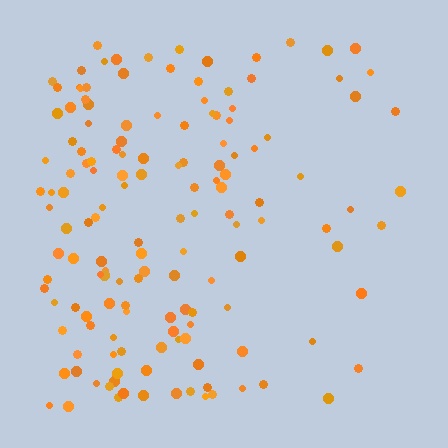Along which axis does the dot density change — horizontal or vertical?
Horizontal.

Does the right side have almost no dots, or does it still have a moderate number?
Still a moderate number, just noticeably fewer than the left.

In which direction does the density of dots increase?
From right to left, with the left side densest.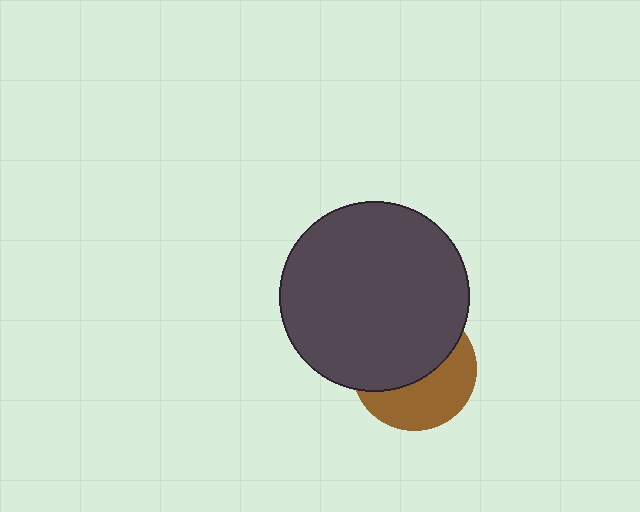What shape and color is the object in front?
The object in front is a dark gray circle.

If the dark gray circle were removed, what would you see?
You would see the complete brown circle.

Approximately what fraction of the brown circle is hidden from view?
Roughly 56% of the brown circle is hidden behind the dark gray circle.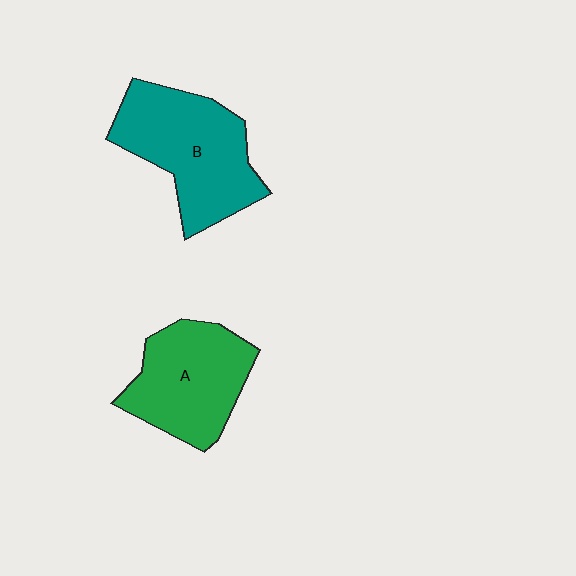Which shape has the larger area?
Shape B (teal).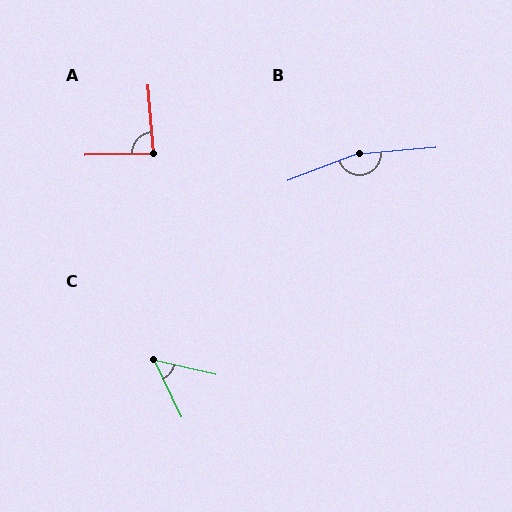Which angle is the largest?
B, at approximately 164 degrees.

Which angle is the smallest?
C, at approximately 51 degrees.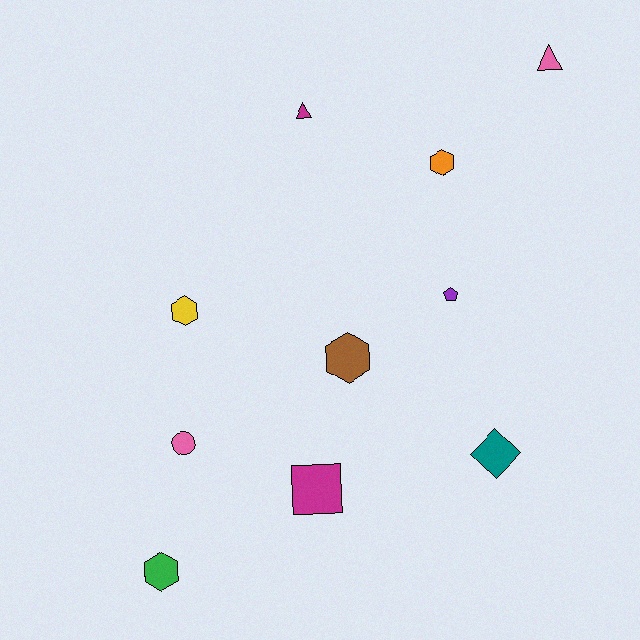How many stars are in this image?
There are no stars.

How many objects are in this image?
There are 10 objects.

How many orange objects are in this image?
There is 1 orange object.